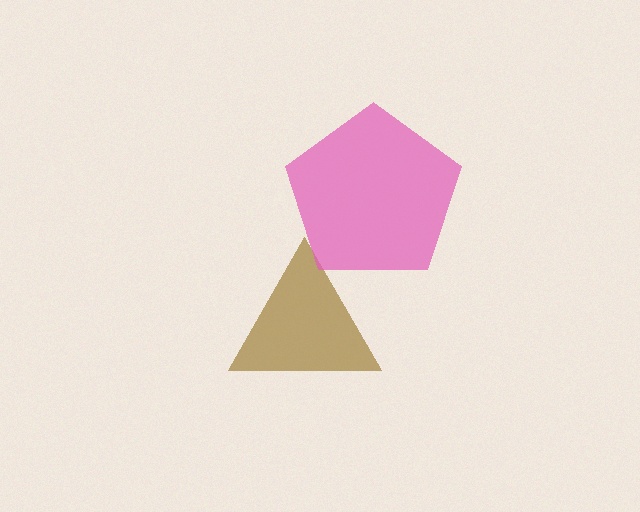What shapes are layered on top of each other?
The layered shapes are: a brown triangle, a pink pentagon.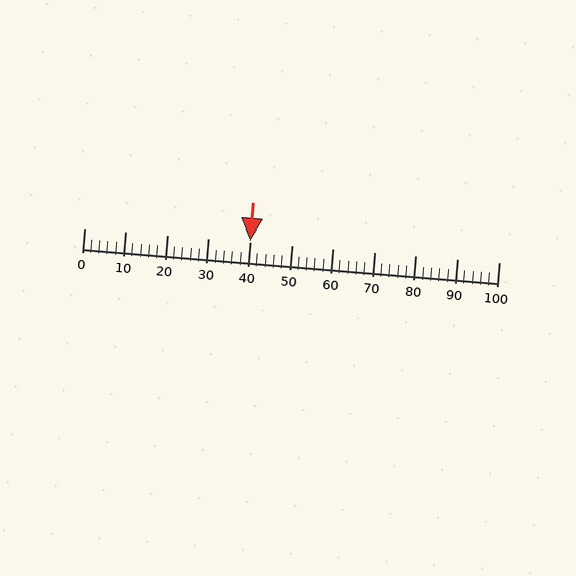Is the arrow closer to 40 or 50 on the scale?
The arrow is closer to 40.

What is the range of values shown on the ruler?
The ruler shows values from 0 to 100.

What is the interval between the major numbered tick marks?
The major tick marks are spaced 10 units apart.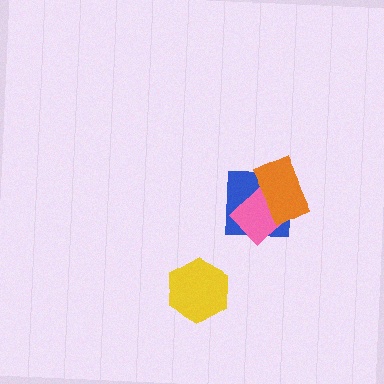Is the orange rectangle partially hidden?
No, no other shape covers it.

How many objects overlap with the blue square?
2 objects overlap with the blue square.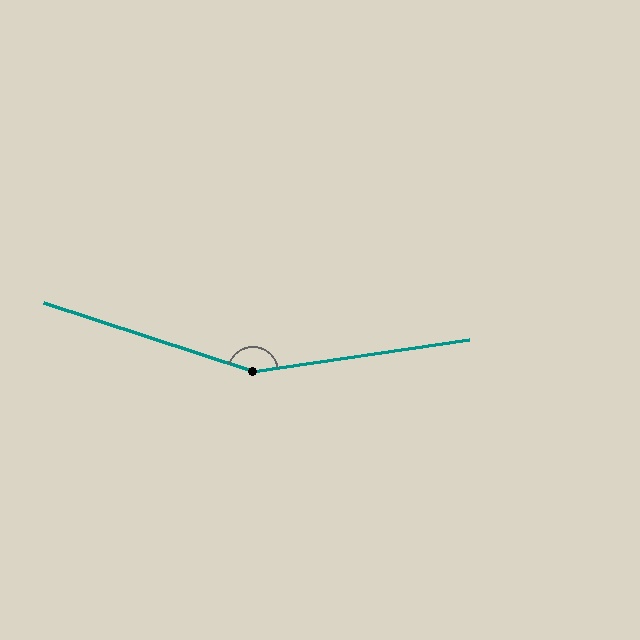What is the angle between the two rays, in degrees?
Approximately 153 degrees.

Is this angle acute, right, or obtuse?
It is obtuse.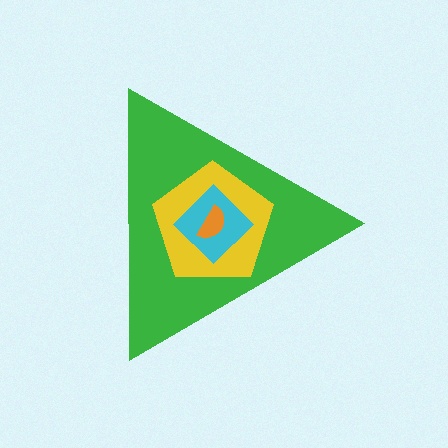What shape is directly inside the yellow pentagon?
The cyan diamond.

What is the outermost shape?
The green triangle.